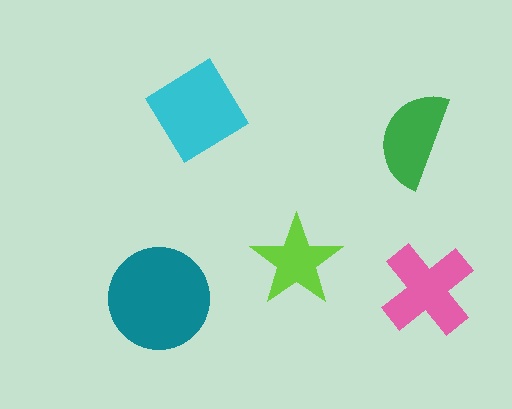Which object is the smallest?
The lime star.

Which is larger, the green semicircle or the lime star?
The green semicircle.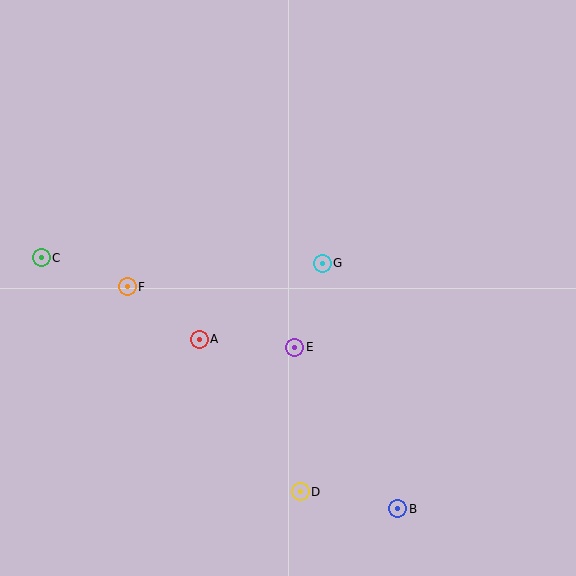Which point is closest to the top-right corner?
Point G is closest to the top-right corner.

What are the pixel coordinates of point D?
Point D is at (300, 492).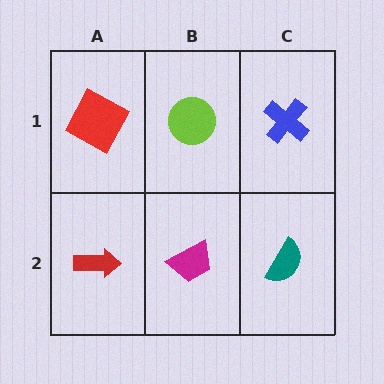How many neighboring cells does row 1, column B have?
3.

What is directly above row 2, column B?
A lime circle.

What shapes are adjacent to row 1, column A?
A red arrow (row 2, column A), a lime circle (row 1, column B).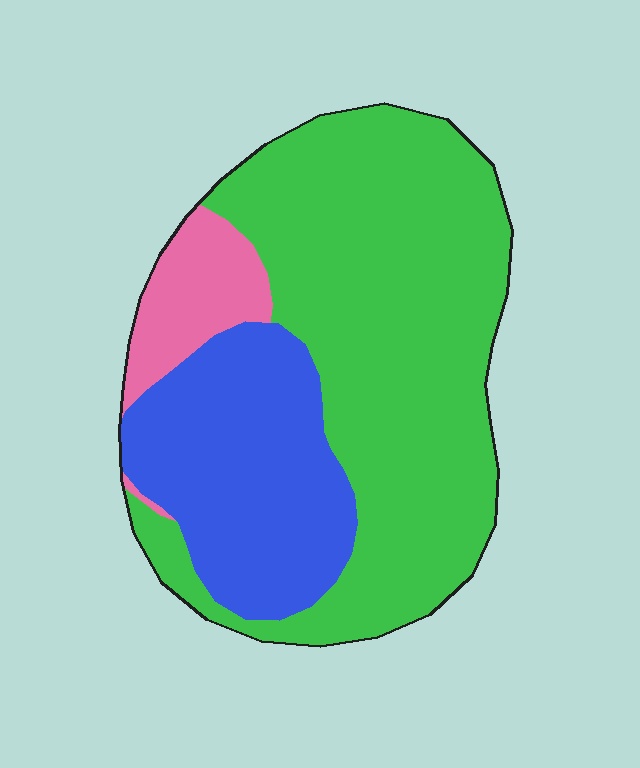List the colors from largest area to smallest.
From largest to smallest: green, blue, pink.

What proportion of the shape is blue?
Blue covers about 30% of the shape.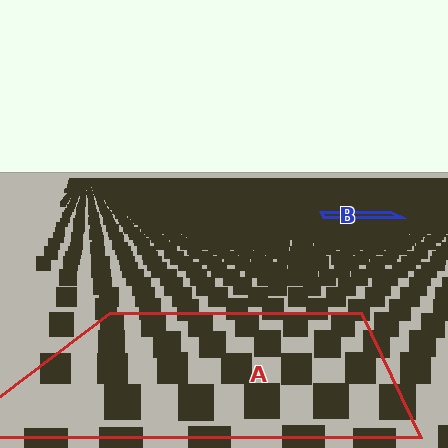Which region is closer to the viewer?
Region A is closer. The texture elements there are larger and more spread out.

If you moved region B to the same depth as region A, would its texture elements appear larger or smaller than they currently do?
They would appear larger. At a closer depth, the same texture elements are projected at a bigger on-screen size.